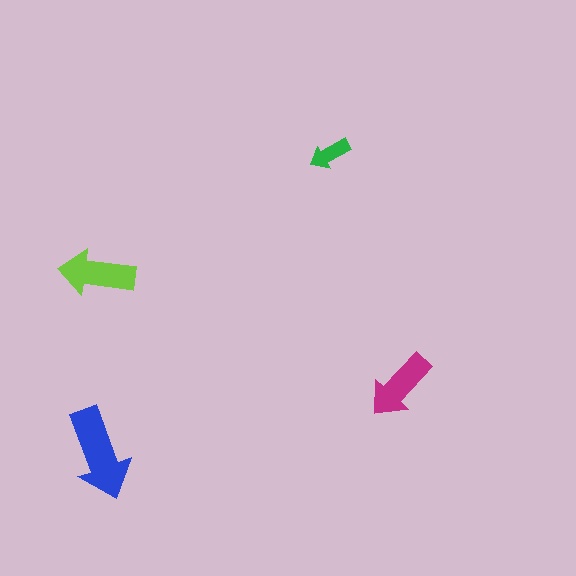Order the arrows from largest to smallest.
the blue one, the lime one, the magenta one, the green one.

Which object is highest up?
The green arrow is topmost.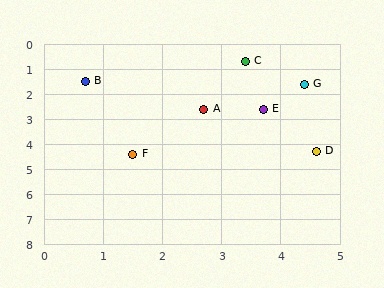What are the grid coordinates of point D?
Point D is at approximately (4.6, 4.3).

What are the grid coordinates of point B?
Point B is at approximately (0.7, 1.5).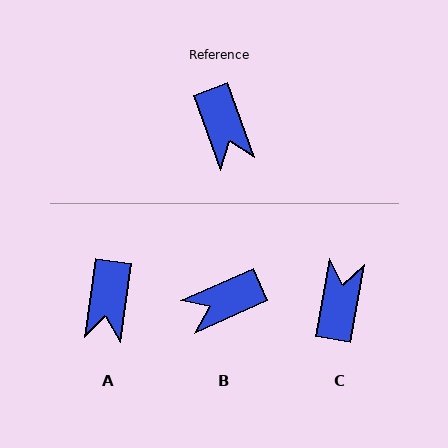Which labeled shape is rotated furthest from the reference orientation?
C, about 150 degrees away.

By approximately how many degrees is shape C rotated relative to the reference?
Approximately 150 degrees counter-clockwise.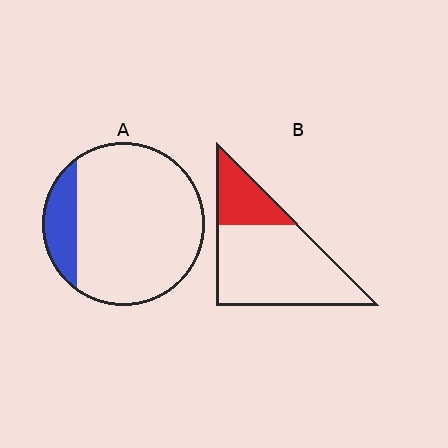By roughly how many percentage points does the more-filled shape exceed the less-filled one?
By roughly 10 percentage points (B over A).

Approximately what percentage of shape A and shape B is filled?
A is approximately 15% and B is approximately 25%.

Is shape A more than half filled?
No.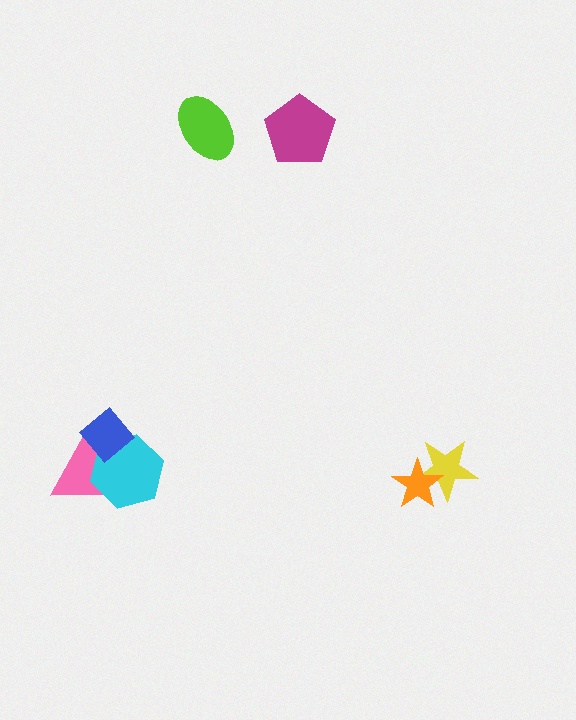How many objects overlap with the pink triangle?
2 objects overlap with the pink triangle.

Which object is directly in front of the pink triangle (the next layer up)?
The cyan hexagon is directly in front of the pink triangle.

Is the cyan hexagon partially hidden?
Yes, it is partially covered by another shape.